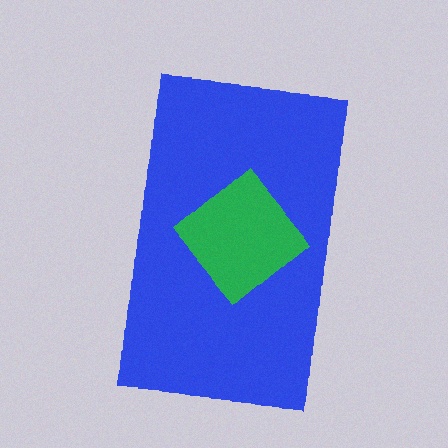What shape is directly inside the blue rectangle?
The green diamond.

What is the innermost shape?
The green diamond.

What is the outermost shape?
The blue rectangle.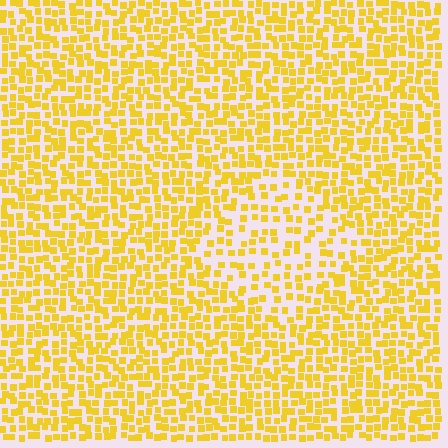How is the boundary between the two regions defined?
The boundary is defined by a change in element density (approximately 1.8x ratio). All elements are the same color, size, and shape.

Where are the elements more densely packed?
The elements are more densely packed outside the diamond boundary.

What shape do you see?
I see a diamond.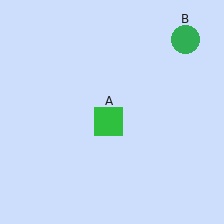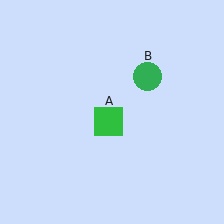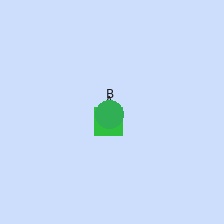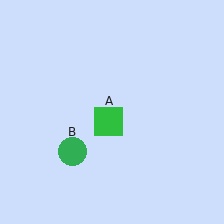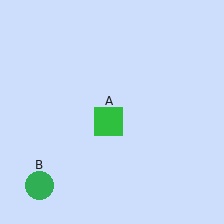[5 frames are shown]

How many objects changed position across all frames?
1 object changed position: green circle (object B).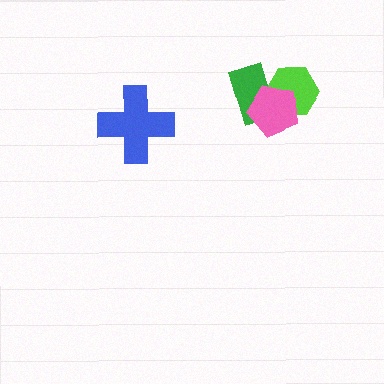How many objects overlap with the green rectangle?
2 objects overlap with the green rectangle.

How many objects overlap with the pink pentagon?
2 objects overlap with the pink pentagon.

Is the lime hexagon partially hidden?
Yes, it is partially covered by another shape.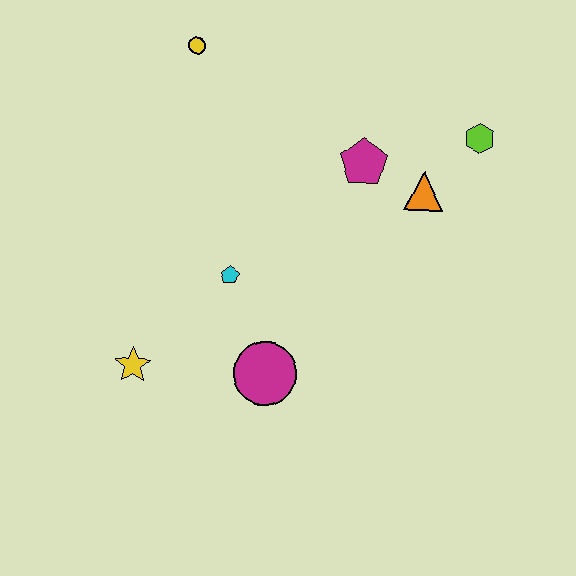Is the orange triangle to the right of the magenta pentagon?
Yes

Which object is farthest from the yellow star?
The lime hexagon is farthest from the yellow star.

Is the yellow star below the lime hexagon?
Yes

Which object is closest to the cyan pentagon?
The magenta circle is closest to the cyan pentagon.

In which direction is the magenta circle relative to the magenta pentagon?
The magenta circle is below the magenta pentagon.